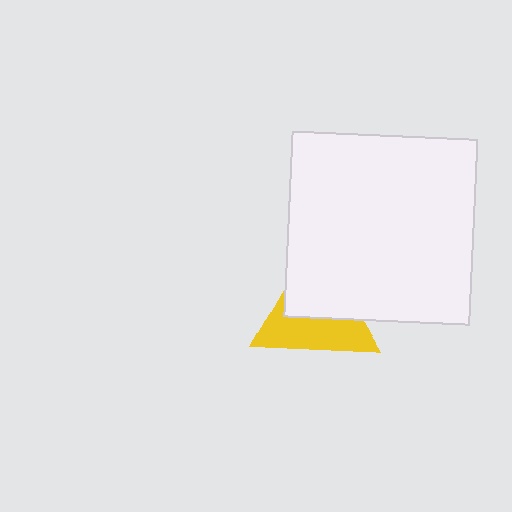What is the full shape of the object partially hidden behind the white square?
The partially hidden object is a yellow triangle.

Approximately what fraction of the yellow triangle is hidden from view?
Roughly 50% of the yellow triangle is hidden behind the white square.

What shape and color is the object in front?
The object in front is a white square.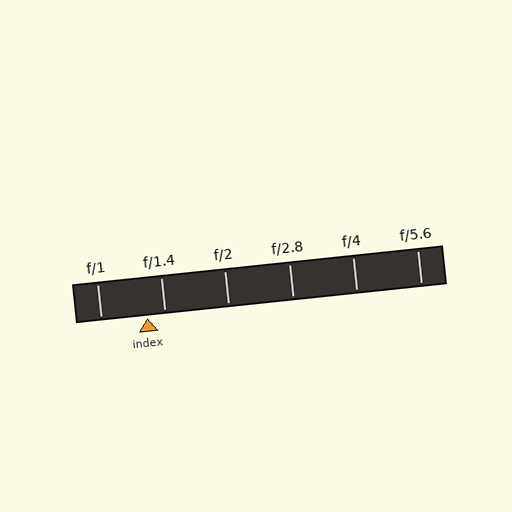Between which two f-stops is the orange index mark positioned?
The index mark is between f/1 and f/1.4.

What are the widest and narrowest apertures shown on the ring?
The widest aperture shown is f/1 and the narrowest is f/5.6.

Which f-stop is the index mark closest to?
The index mark is closest to f/1.4.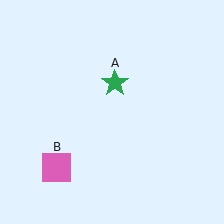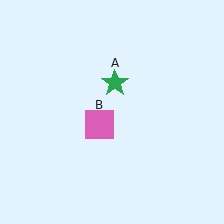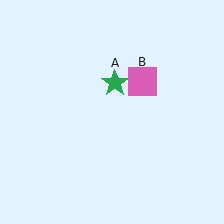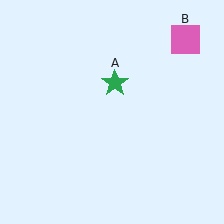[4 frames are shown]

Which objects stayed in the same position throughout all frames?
Green star (object A) remained stationary.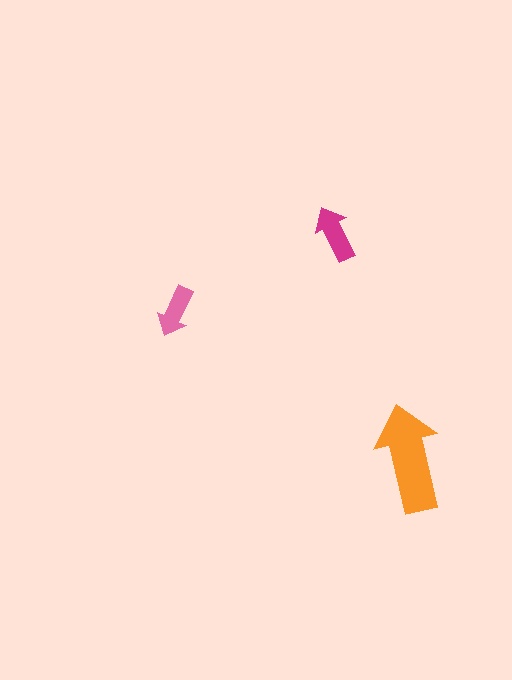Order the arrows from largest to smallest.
the orange one, the magenta one, the pink one.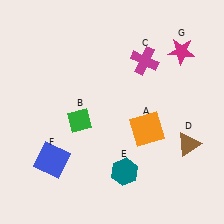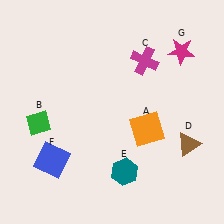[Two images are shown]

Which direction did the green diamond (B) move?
The green diamond (B) moved left.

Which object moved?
The green diamond (B) moved left.